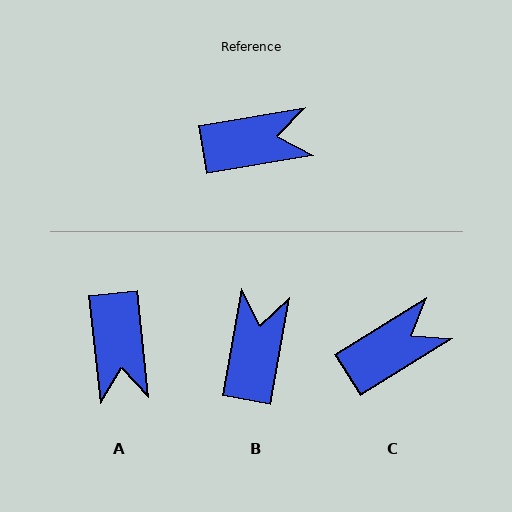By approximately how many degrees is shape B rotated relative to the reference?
Approximately 70 degrees counter-clockwise.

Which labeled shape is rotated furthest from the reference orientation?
A, about 94 degrees away.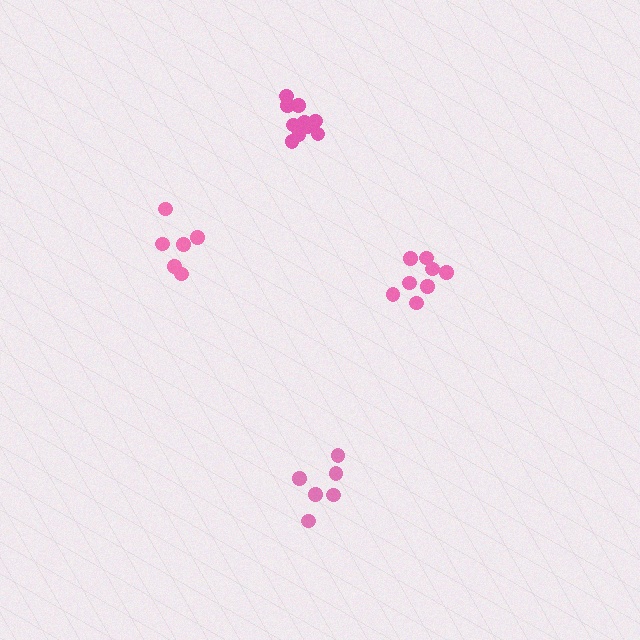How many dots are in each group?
Group 1: 6 dots, Group 2: 10 dots, Group 3: 6 dots, Group 4: 8 dots (30 total).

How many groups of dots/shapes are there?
There are 4 groups.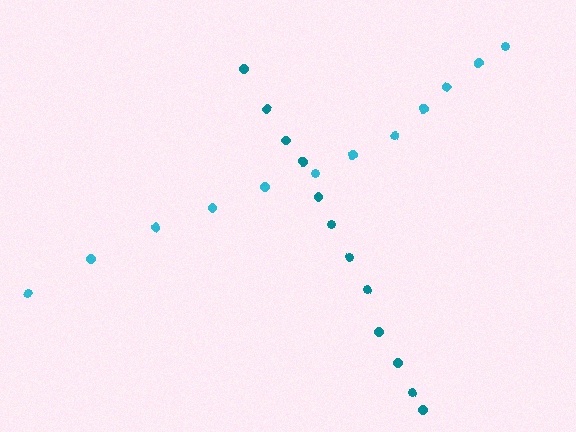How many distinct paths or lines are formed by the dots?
There are 2 distinct paths.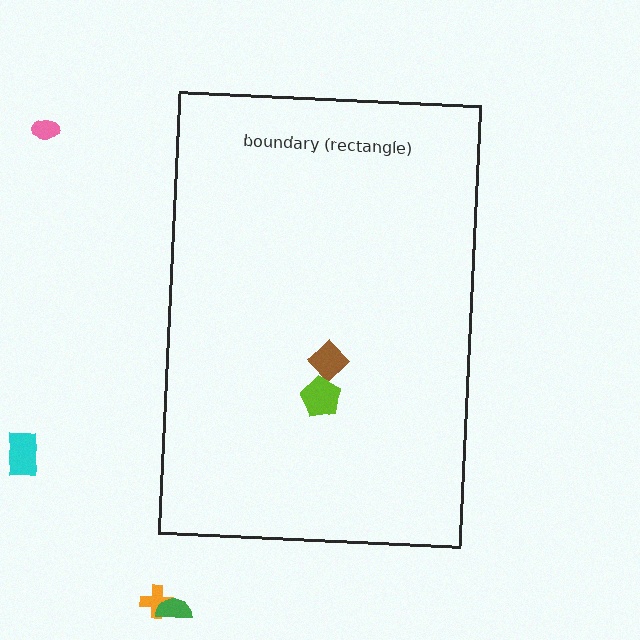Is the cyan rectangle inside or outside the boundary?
Outside.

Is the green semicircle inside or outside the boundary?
Outside.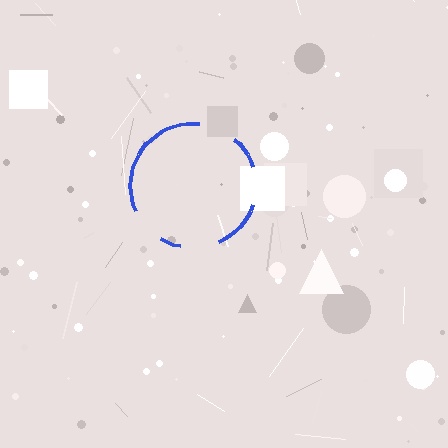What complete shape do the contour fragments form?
The contour fragments form a circle.